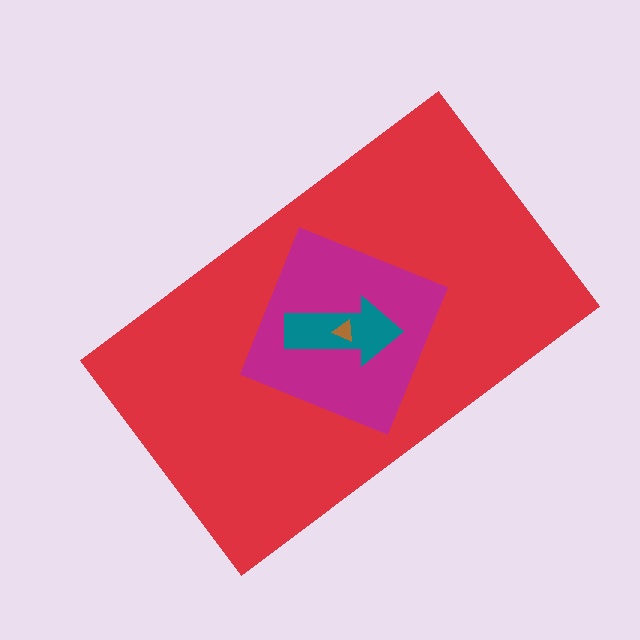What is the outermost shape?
The red rectangle.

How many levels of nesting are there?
4.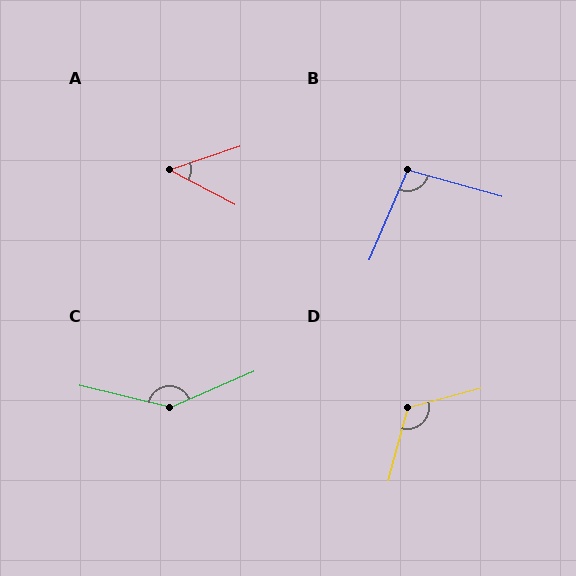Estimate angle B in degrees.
Approximately 98 degrees.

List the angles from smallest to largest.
A (47°), B (98°), D (119°), C (143°).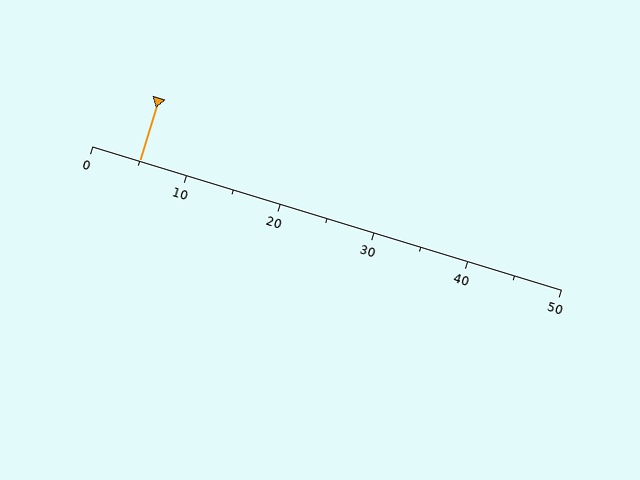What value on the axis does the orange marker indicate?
The marker indicates approximately 5.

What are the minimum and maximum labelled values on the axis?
The axis runs from 0 to 50.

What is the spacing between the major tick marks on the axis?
The major ticks are spaced 10 apart.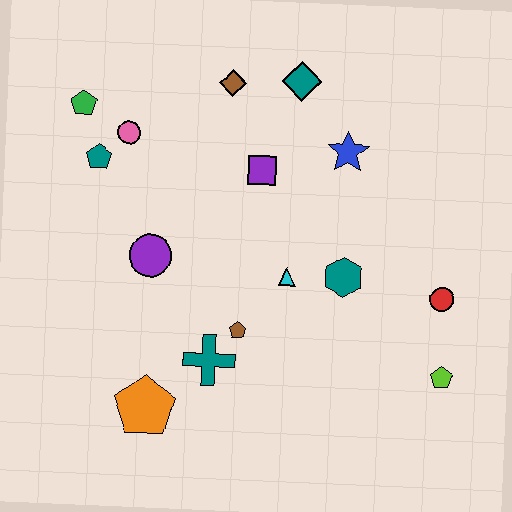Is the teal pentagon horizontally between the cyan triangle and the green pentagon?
Yes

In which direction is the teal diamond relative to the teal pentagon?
The teal diamond is to the right of the teal pentagon.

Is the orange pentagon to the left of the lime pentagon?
Yes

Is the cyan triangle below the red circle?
No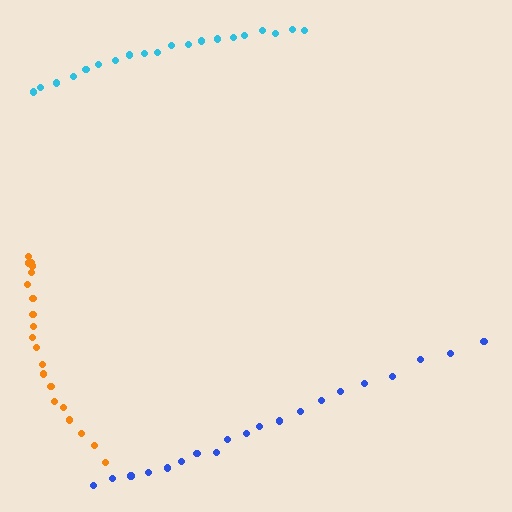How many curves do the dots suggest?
There are 3 distinct paths.